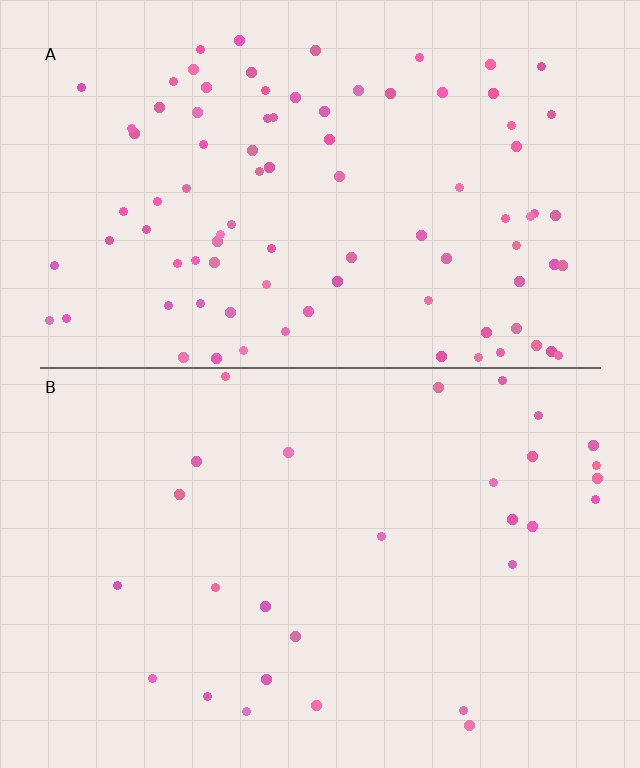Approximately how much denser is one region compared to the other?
Approximately 3.1× — region A over region B.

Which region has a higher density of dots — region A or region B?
A (the top).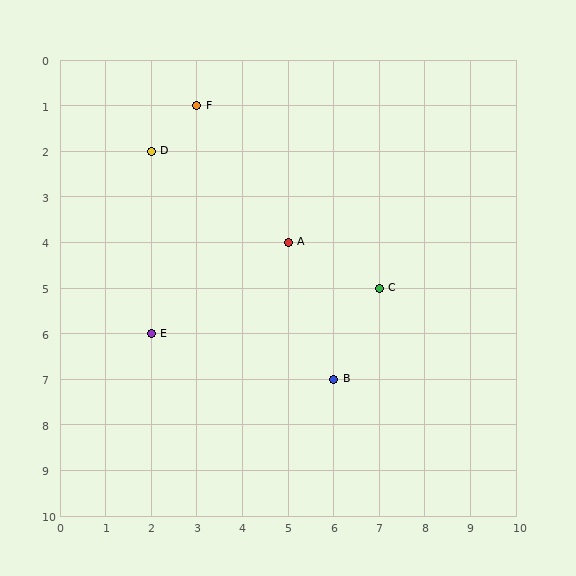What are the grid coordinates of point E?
Point E is at grid coordinates (2, 6).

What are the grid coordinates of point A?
Point A is at grid coordinates (5, 4).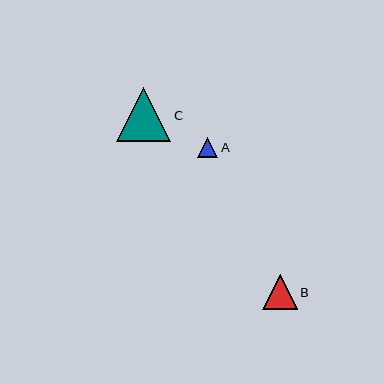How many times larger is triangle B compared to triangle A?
Triangle B is approximately 1.7 times the size of triangle A.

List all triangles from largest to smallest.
From largest to smallest: C, B, A.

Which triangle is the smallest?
Triangle A is the smallest with a size of approximately 21 pixels.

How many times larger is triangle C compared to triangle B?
Triangle C is approximately 1.6 times the size of triangle B.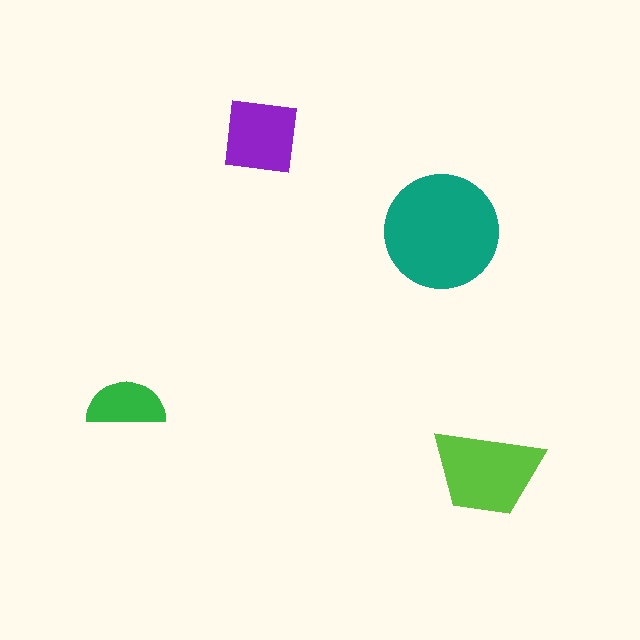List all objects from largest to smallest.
The teal circle, the lime trapezoid, the purple square, the green semicircle.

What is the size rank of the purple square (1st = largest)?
3rd.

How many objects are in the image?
There are 4 objects in the image.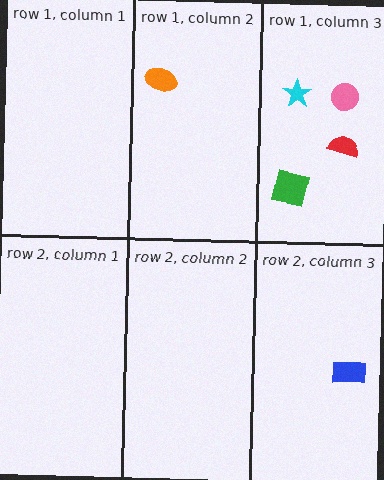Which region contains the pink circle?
The row 1, column 3 region.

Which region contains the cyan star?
The row 1, column 3 region.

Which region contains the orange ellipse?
The row 1, column 2 region.